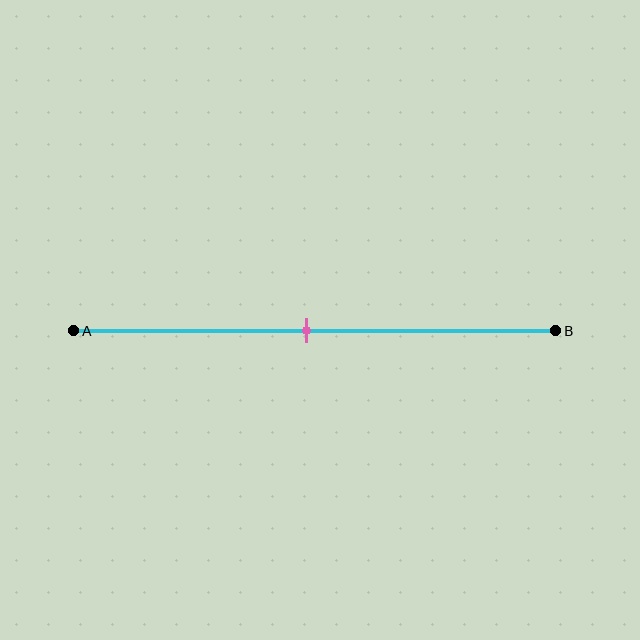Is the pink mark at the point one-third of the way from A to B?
No, the mark is at about 50% from A, not at the 33% one-third point.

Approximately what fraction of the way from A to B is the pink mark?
The pink mark is approximately 50% of the way from A to B.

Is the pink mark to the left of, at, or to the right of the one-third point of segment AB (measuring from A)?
The pink mark is to the right of the one-third point of segment AB.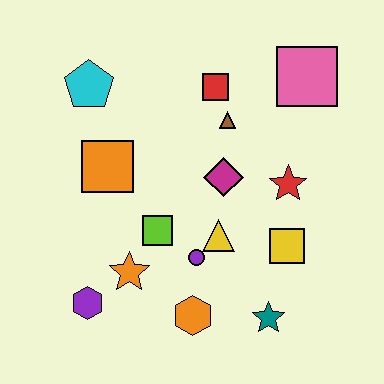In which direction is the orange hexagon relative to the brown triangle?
The orange hexagon is below the brown triangle.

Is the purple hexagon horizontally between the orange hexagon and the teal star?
No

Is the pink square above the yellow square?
Yes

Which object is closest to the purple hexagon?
The orange star is closest to the purple hexagon.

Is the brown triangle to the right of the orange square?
Yes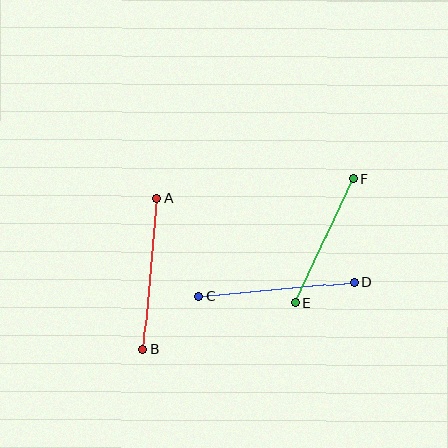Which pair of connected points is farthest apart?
Points C and D are farthest apart.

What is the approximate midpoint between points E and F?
The midpoint is at approximately (324, 241) pixels.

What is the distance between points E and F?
The distance is approximately 138 pixels.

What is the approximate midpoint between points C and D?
The midpoint is at approximately (276, 289) pixels.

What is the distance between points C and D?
The distance is approximately 156 pixels.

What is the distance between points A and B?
The distance is approximately 151 pixels.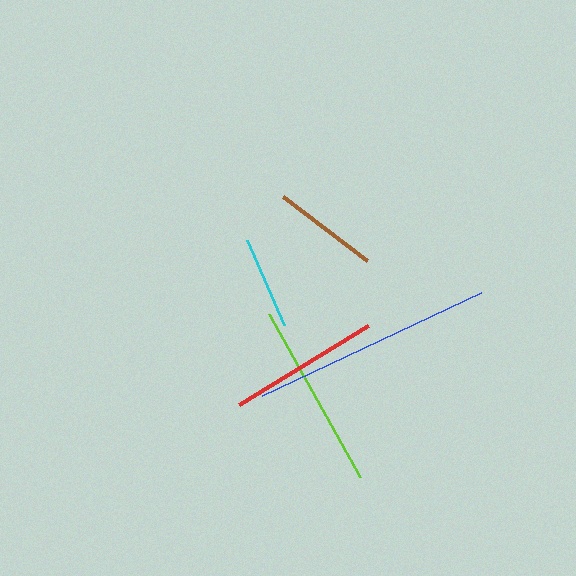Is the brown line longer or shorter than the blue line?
The blue line is longer than the brown line.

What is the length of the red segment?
The red segment is approximately 152 pixels long.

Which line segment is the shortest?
The cyan line is the shortest at approximately 92 pixels.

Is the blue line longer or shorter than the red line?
The blue line is longer than the red line.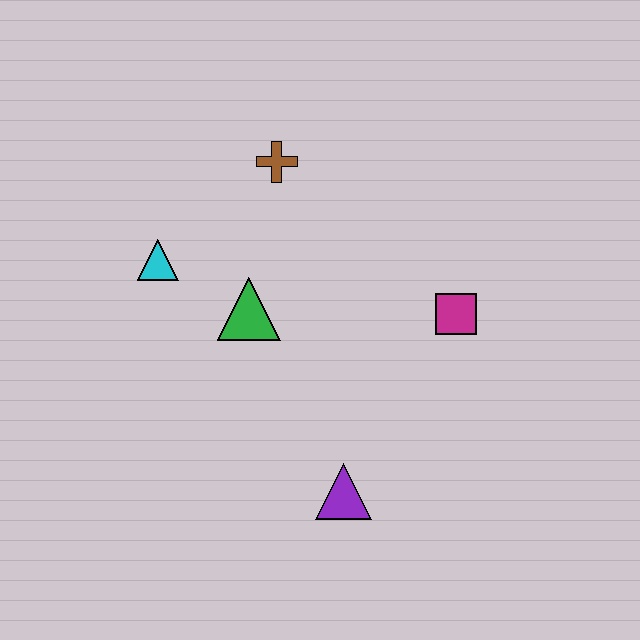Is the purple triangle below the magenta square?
Yes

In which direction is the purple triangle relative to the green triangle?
The purple triangle is below the green triangle.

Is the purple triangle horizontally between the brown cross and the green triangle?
No